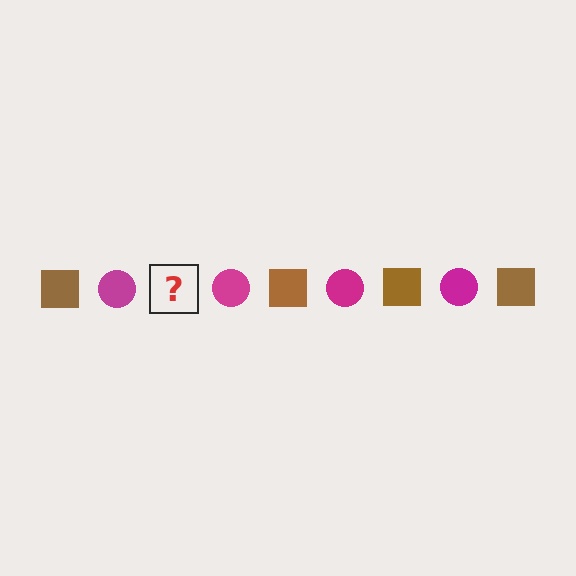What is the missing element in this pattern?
The missing element is a brown square.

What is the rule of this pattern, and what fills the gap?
The rule is that the pattern alternates between brown square and magenta circle. The gap should be filled with a brown square.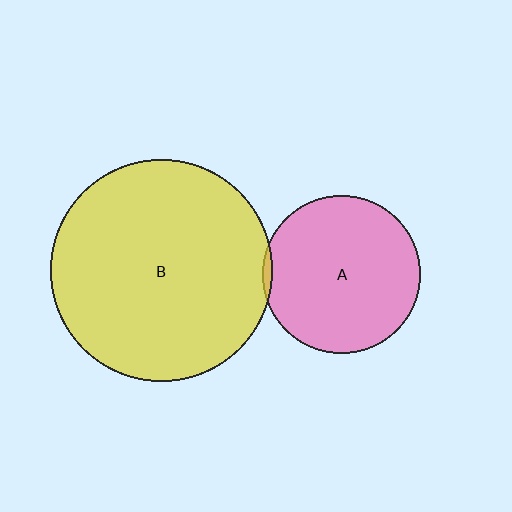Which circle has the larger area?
Circle B (yellow).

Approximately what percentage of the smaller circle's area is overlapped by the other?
Approximately 5%.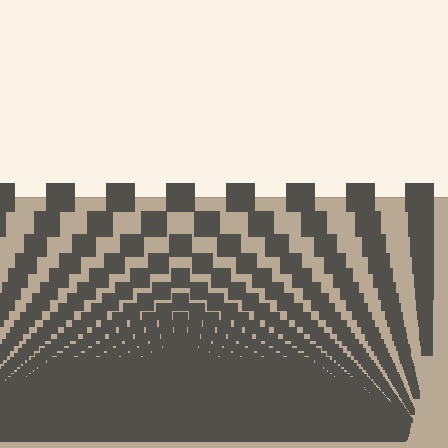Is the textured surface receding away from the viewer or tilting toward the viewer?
The surface appears to tilt toward the viewer. Texture elements get larger and sparser toward the top.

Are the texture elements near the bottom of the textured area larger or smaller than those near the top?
Smaller. The gradient is inverted — elements near the bottom are smaller and denser.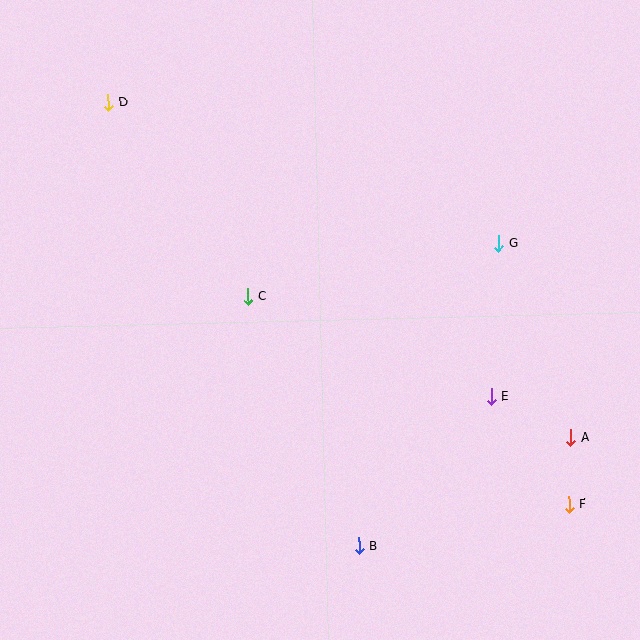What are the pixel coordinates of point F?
Point F is at (569, 504).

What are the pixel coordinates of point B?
Point B is at (359, 546).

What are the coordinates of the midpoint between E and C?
The midpoint between E and C is at (370, 347).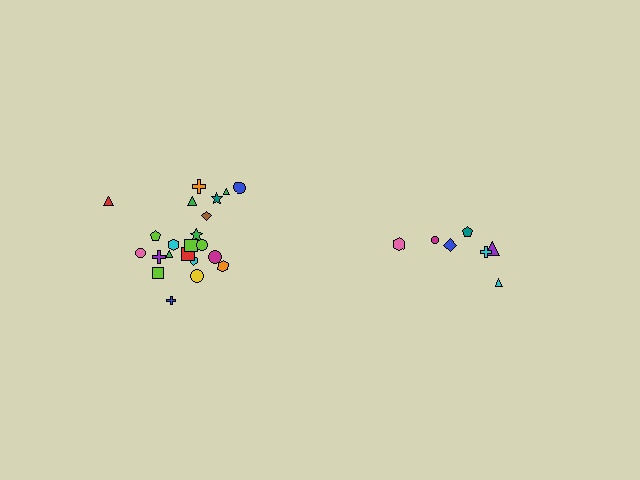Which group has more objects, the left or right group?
The left group.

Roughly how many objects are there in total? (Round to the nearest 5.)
Roughly 30 objects in total.